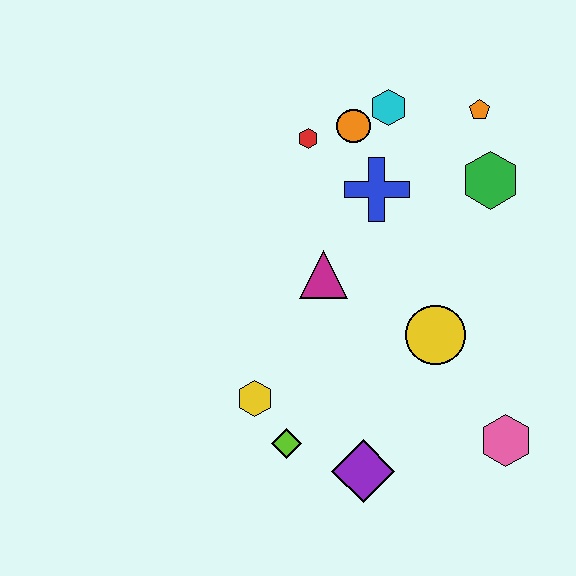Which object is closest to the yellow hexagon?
The lime diamond is closest to the yellow hexagon.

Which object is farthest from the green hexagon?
The lime diamond is farthest from the green hexagon.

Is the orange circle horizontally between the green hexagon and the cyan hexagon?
No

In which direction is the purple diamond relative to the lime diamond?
The purple diamond is to the right of the lime diamond.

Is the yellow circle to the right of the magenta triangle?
Yes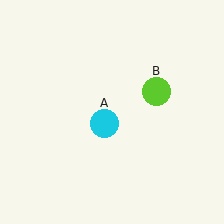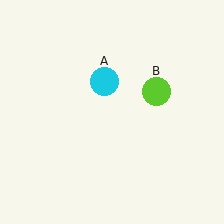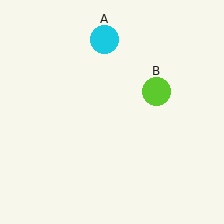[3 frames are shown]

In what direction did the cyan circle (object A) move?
The cyan circle (object A) moved up.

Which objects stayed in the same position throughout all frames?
Lime circle (object B) remained stationary.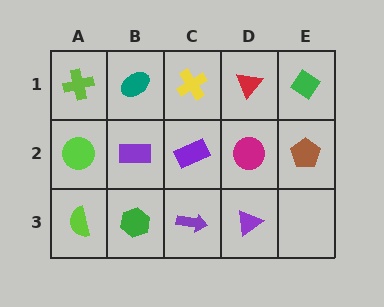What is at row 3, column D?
A purple triangle.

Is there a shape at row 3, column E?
No, that cell is empty.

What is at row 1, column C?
A yellow cross.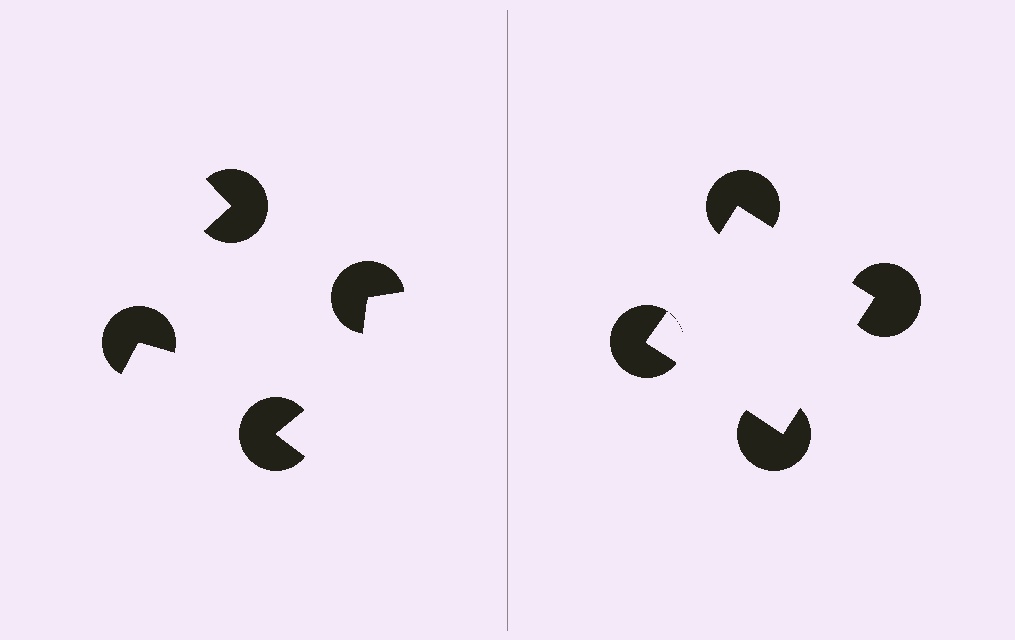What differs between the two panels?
The pac-man discs are positioned identically on both sides; only the wedge orientations differ. On the right they align to a square; on the left they are misaligned.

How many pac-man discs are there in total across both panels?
8 — 4 on each side.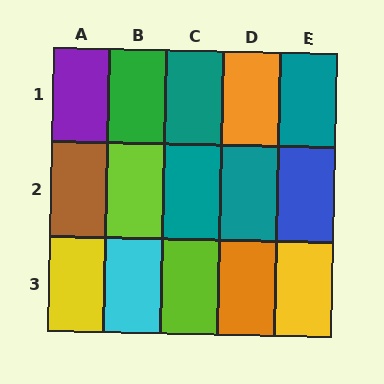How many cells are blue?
1 cell is blue.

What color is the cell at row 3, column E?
Yellow.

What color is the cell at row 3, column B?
Cyan.